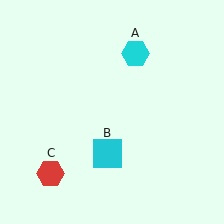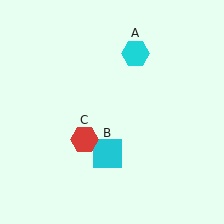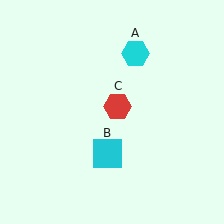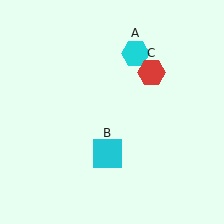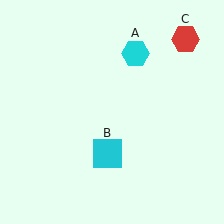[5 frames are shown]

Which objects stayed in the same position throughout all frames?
Cyan hexagon (object A) and cyan square (object B) remained stationary.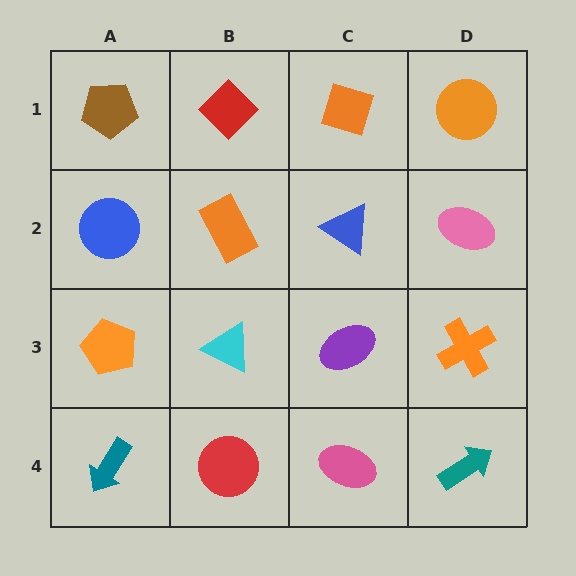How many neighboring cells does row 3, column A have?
3.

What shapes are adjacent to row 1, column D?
A pink ellipse (row 2, column D), an orange diamond (row 1, column C).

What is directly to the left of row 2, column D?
A blue triangle.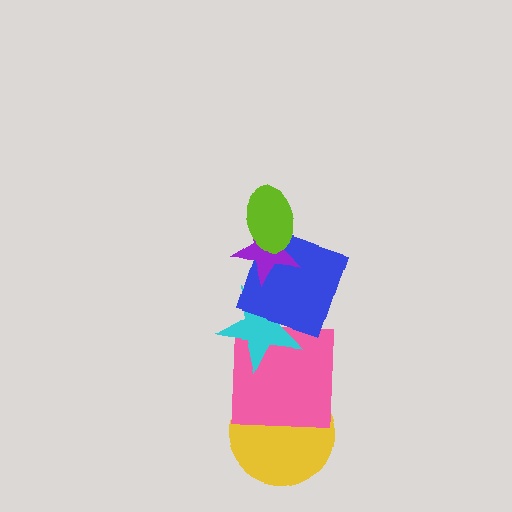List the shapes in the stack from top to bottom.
From top to bottom: the lime ellipse, the purple star, the blue square, the cyan star, the pink square, the yellow circle.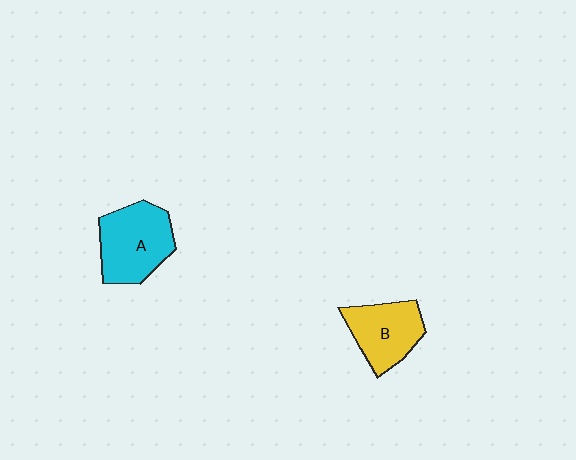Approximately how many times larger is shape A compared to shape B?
Approximately 1.2 times.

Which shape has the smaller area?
Shape B (yellow).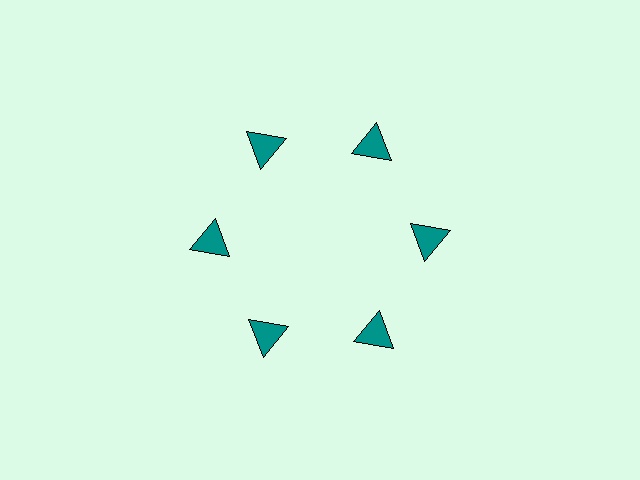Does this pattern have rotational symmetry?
Yes, this pattern has 6-fold rotational symmetry. It looks the same after rotating 60 degrees around the center.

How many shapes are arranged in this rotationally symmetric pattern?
There are 6 shapes, arranged in 6 groups of 1.